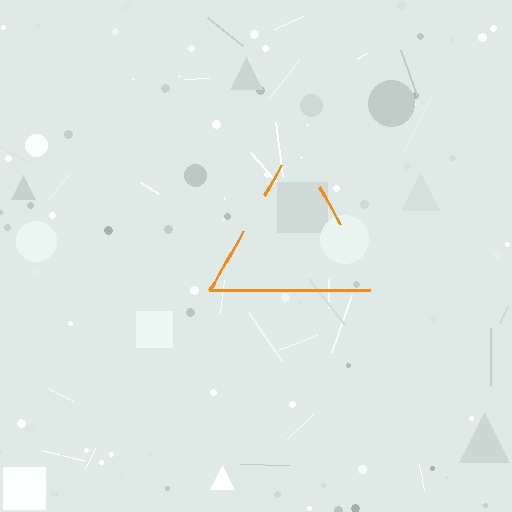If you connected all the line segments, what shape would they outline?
They would outline a triangle.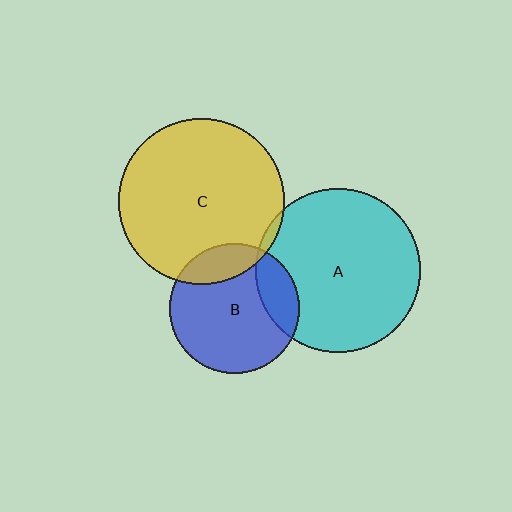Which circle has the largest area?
Circle C (yellow).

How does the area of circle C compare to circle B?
Approximately 1.6 times.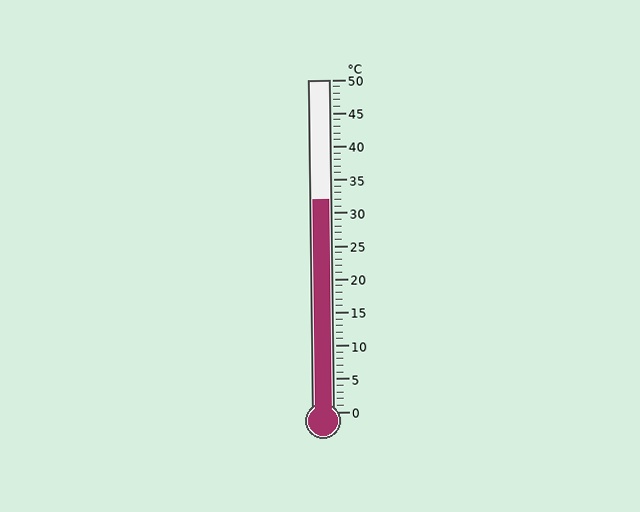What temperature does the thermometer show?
The thermometer shows approximately 32°C.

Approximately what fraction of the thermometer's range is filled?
The thermometer is filled to approximately 65% of its range.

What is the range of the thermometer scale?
The thermometer scale ranges from 0°C to 50°C.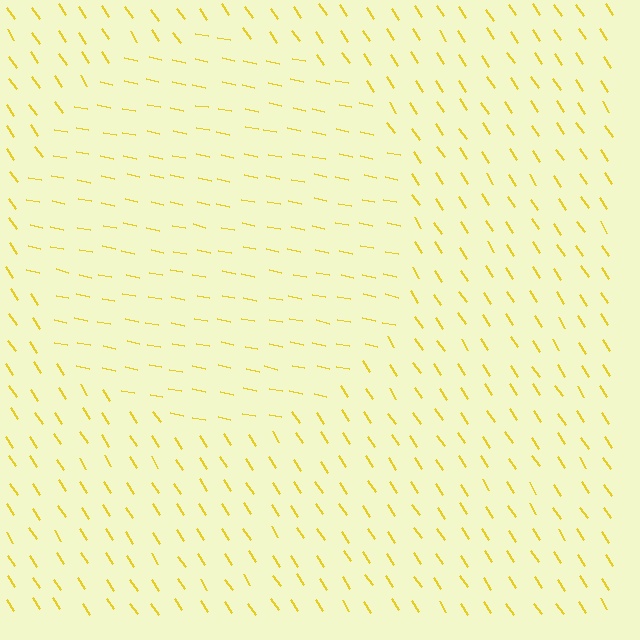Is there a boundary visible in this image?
Yes, there is a texture boundary formed by a change in line orientation.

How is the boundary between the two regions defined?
The boundary is defined purely by a change in line orientation (approximately 45 degrees difference). All lines are the same color and thickness.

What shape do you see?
I see a circle.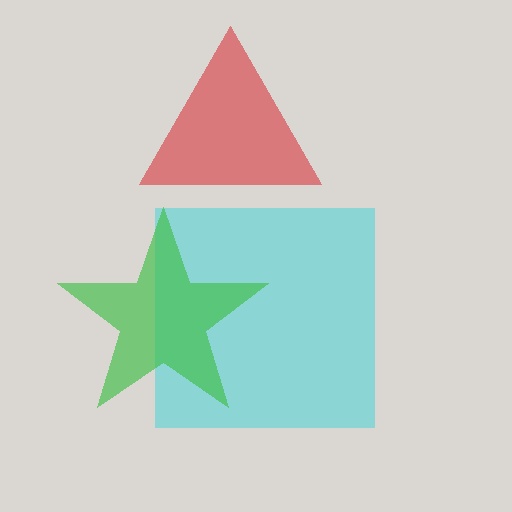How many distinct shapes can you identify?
There are 3 distinct shapes: a cyan square, a red triangle, a green star.